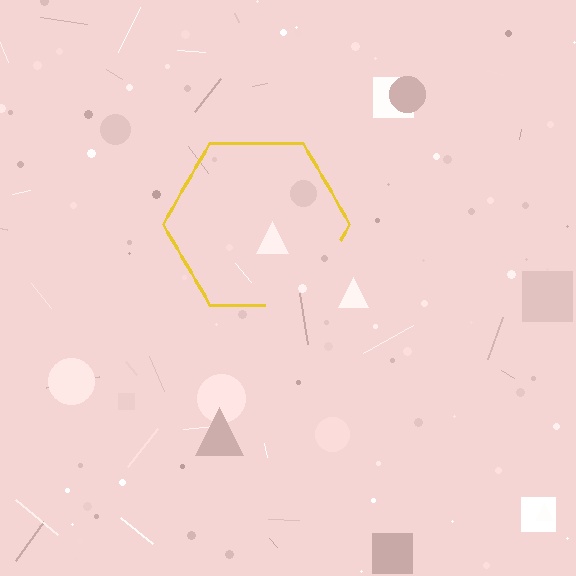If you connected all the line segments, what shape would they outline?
They would outline a hexagon.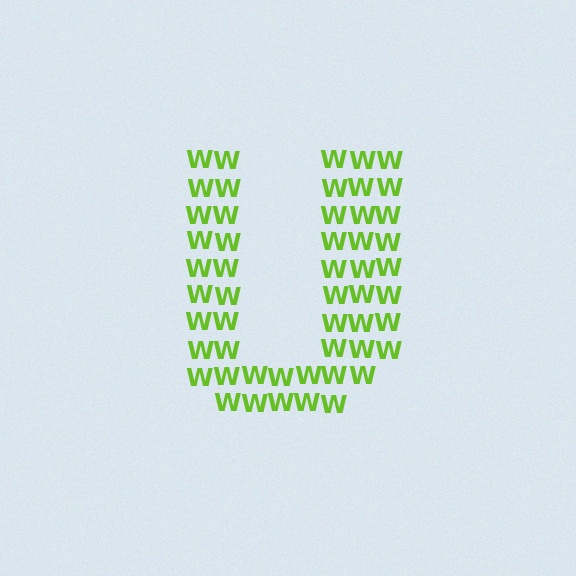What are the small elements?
The small elements are letter W's.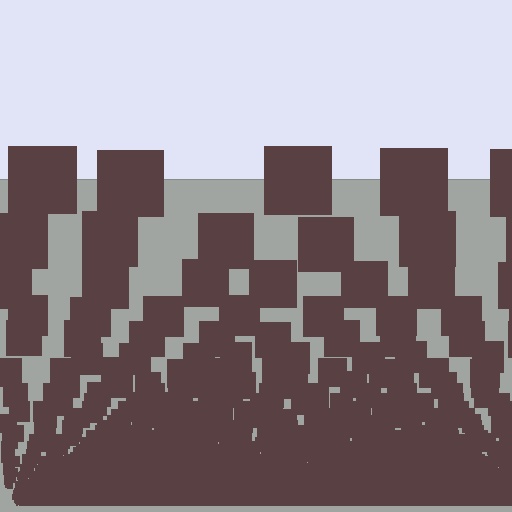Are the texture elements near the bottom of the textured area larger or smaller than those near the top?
Smaller. The gradient is inverted — elements near the bottom are smaller and denser.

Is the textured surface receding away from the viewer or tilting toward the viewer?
The surface appears to tilt toward the viewer. Texture elements get larger and sparser toward the top.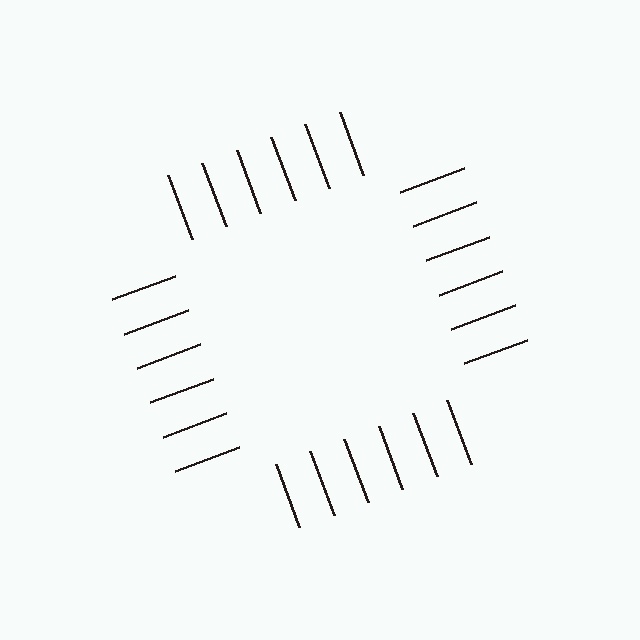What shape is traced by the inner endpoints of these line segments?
An illusory square — the line segments terminate on its edges but no continuous stroke is drawn.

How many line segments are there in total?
24 — 6 along each of the 4 edges.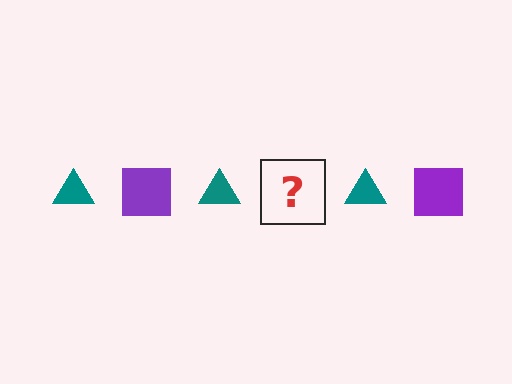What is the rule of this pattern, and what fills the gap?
The rule is that the pattern alternates between teal triangle and purple square. The gap should be filled with a purple square.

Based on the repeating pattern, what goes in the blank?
The blank should be a purple square.